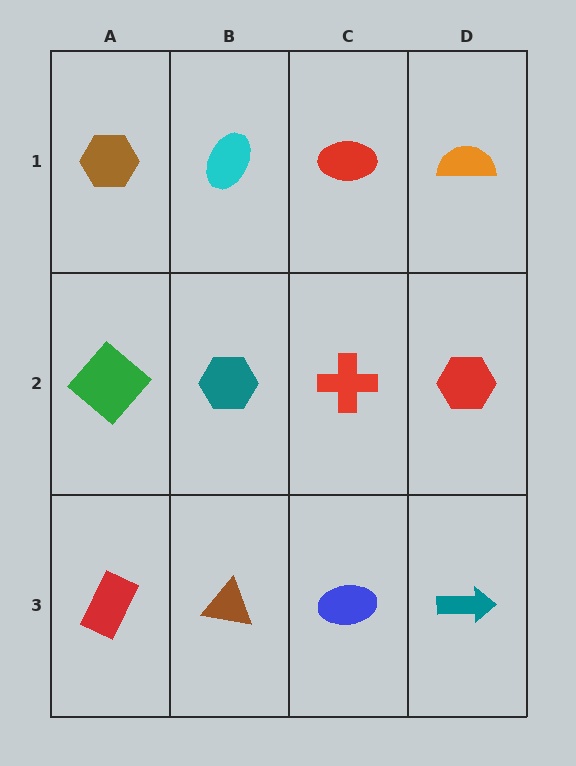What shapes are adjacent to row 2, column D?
An orange semicircle (row 1, column D), a teal arrow (row 3, column D), a red cross (row 2, column C).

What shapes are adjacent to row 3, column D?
A red hexagon (row 2, column D), a blue ellipse (row 3, column C).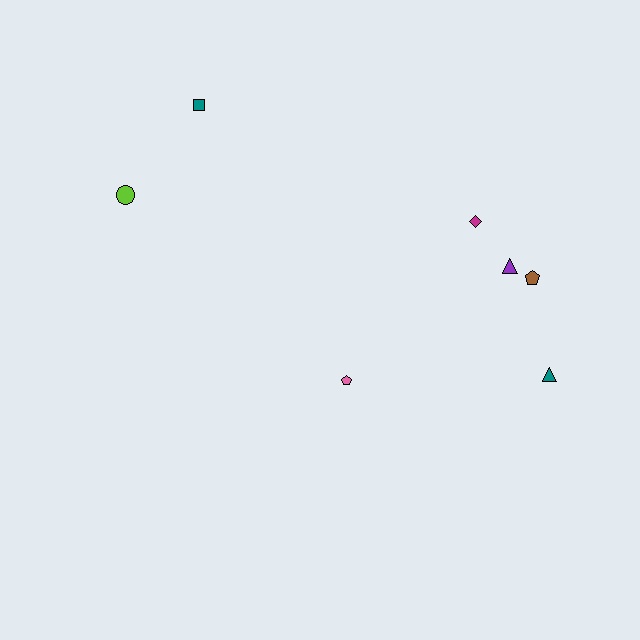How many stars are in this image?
There are no stars.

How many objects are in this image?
There are 7 objects.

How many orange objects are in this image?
There are no orange objects.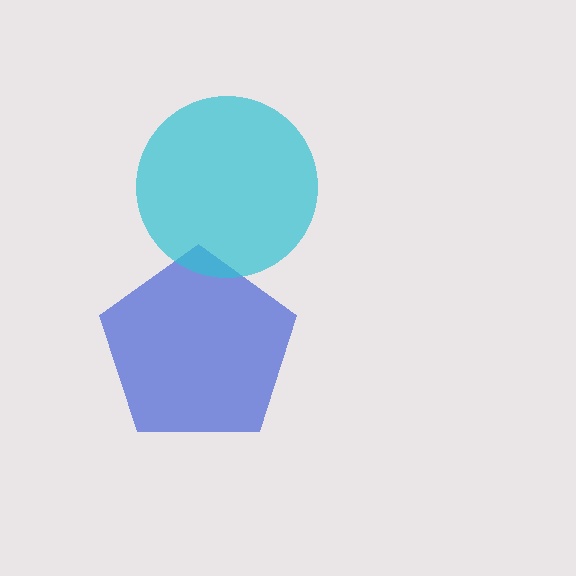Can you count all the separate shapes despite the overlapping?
Yes, there are 2 separate shapes.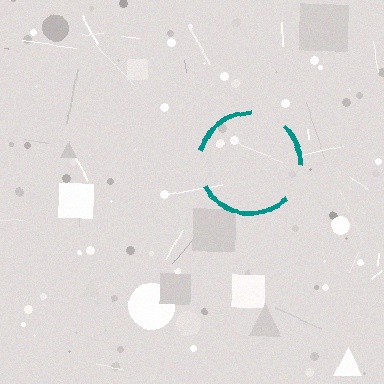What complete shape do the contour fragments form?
The contour fragments form a circle.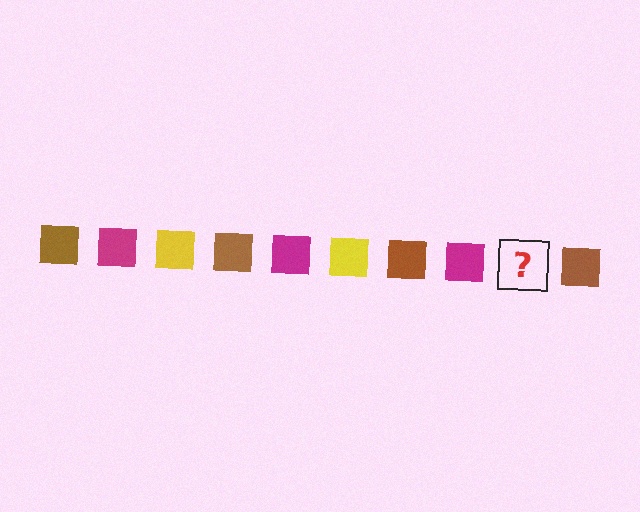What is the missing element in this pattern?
The missing element is a yellow square.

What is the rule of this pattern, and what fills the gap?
The rule is that the pattern cycles through brown, magenta, yellow squares. The gap should be filled with a yellow square.